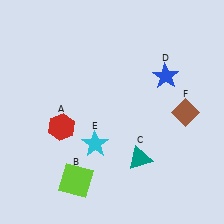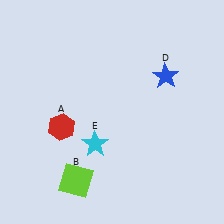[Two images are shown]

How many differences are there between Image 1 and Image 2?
There are 2 differences between the two images.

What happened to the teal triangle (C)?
The teal triangle (C) was removed in Image 2. It was in the bottom-right area of Image 1.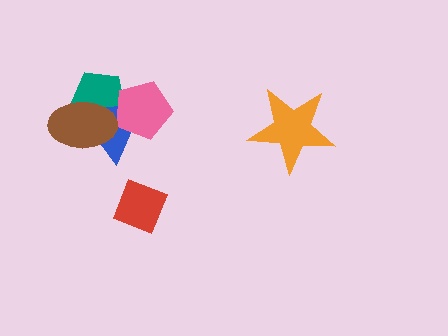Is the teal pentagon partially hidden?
Yes, it is partially covered by another shape.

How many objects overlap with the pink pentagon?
2 objects overlap with the pink pentagon.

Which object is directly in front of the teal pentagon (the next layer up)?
The blue triangle is directly in front of the teal pentagon.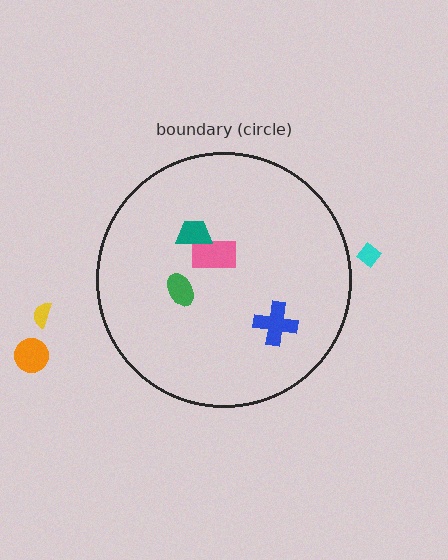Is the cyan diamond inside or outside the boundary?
Outside.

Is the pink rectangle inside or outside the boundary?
Inside.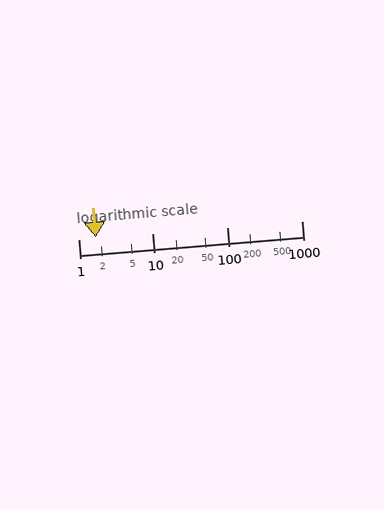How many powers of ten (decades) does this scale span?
The scale spans 3 decades, from 1 to 1000.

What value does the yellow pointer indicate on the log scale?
The pointer indicates approximately 1.7.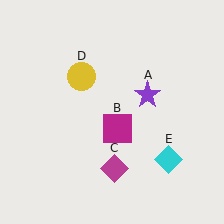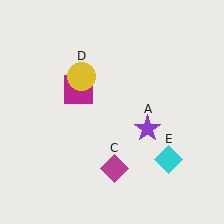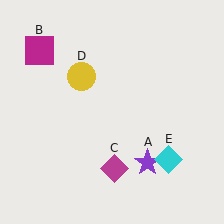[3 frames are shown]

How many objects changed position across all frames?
2 objects changed position: purple star (object A), magenta square (object B).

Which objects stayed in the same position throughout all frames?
Magenta diamond (object C) and yellow circle (object D) and cyan diamond (object E) remained stationary.